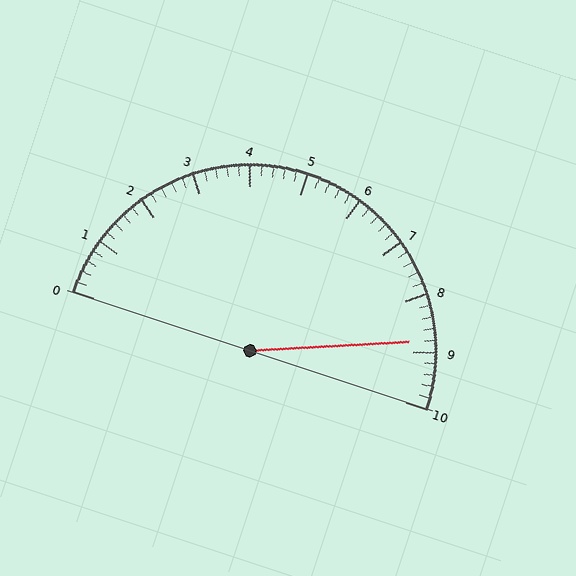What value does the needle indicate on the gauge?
The needle indicates approximately 8.8.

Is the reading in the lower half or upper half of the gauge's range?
The reading is in the upper half of the range (0 to 10).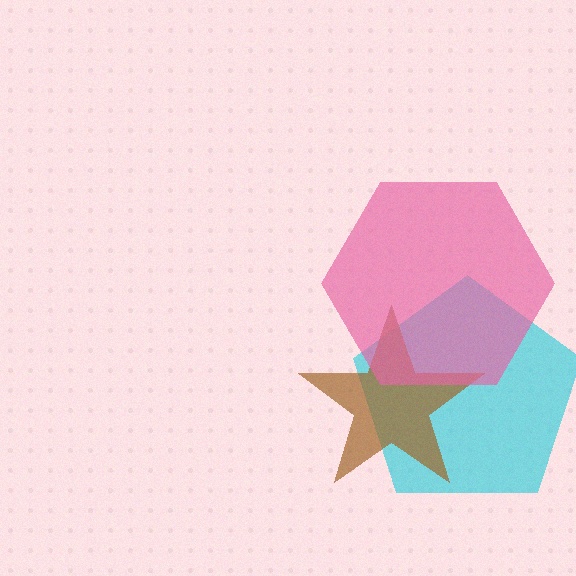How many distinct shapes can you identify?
There are 3 distinct shapes: a cyan pentagon, a brown star, a pink hexagon.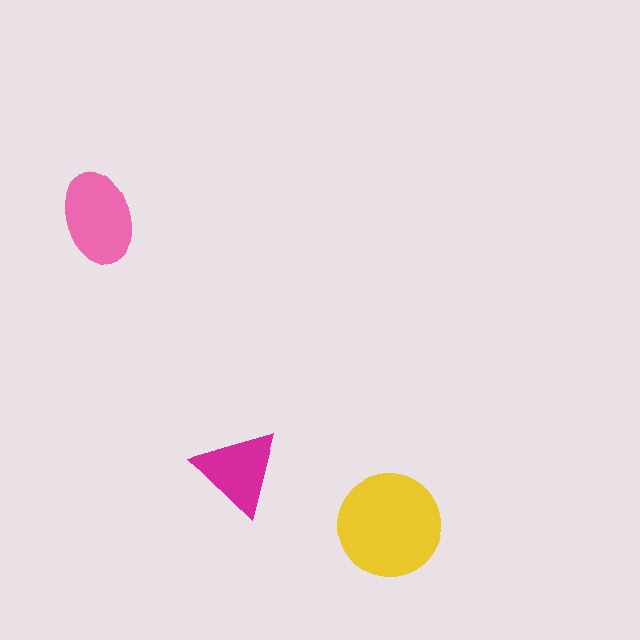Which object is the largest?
The yellow circle.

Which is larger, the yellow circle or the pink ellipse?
The yellow circle.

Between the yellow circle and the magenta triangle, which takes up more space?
The yellow circle.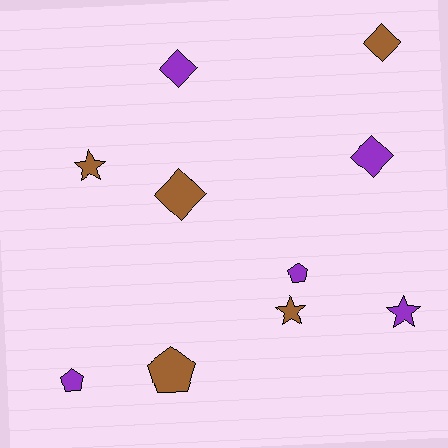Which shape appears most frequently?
Diamond, with 4 objects.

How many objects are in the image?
There are 10 objects.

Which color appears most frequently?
Brown, with 5 objects.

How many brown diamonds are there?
There are 2 brown diamonds.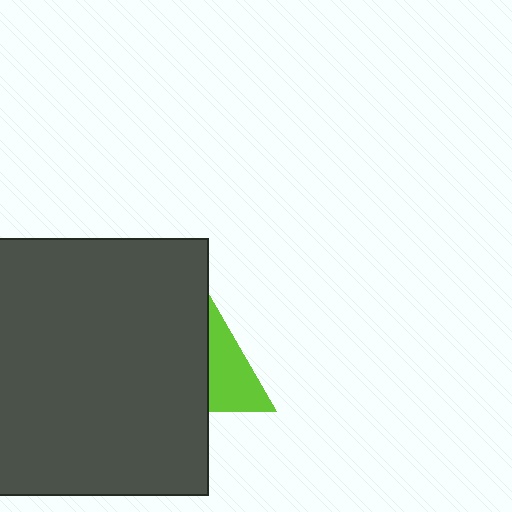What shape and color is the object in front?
The object in front is a dark gray square.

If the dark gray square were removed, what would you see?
You would see the complete lime triangle.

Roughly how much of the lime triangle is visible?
About half of it is visible (roughly 50%).